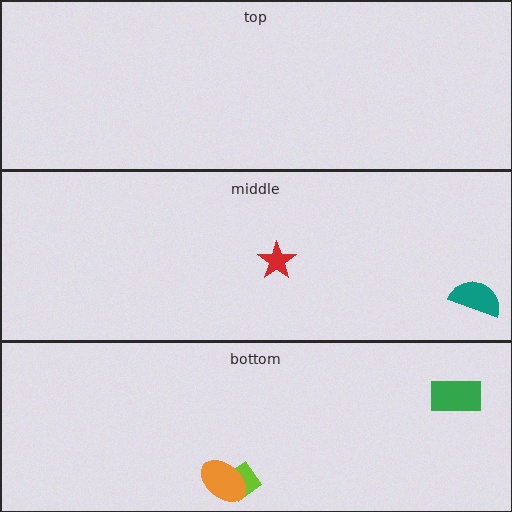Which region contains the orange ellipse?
The bottom region.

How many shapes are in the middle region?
2.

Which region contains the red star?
The middle region.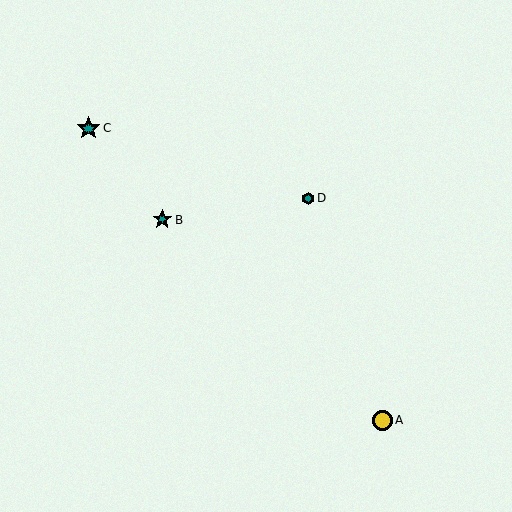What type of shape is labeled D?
Shape D is a teal hexagon.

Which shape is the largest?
The teal star (labeled C) is the largest.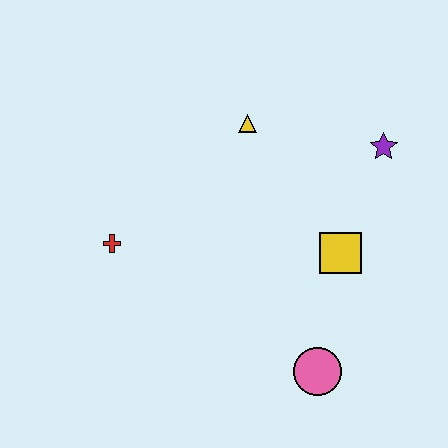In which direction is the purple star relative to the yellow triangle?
The purple star is to the right of the yellow triangle.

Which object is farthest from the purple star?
The red cross is farthest from the purple star.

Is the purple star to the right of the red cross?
Yes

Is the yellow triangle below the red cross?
No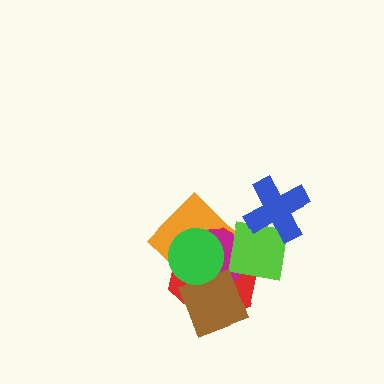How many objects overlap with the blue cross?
1 object overlaps with the blue cross.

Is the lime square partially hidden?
Yes, it is partially covered by another shape.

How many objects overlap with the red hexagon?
5 objects overlap with the red hexagon.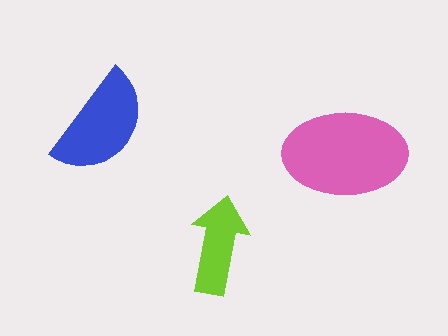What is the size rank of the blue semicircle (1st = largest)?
2nd.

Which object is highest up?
The blue semicircle is topmost.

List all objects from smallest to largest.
The lime arrow, the blue semicircle, the pink ellipse.